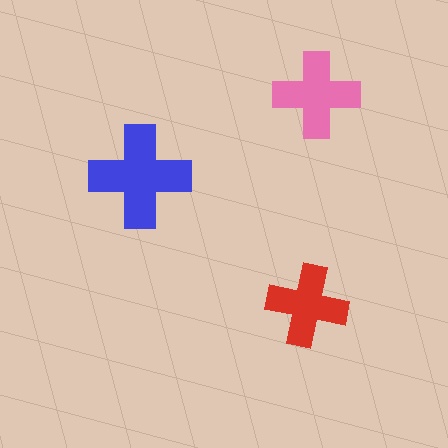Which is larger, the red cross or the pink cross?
The pink one.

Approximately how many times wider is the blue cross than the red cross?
About 1.5 times wider.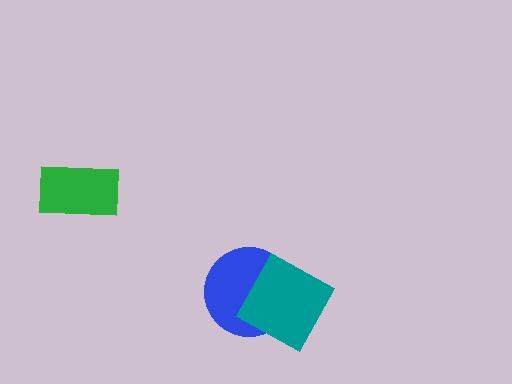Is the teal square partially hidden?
No, no other shape covers it.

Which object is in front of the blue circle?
The teal square is in front of the blue circle.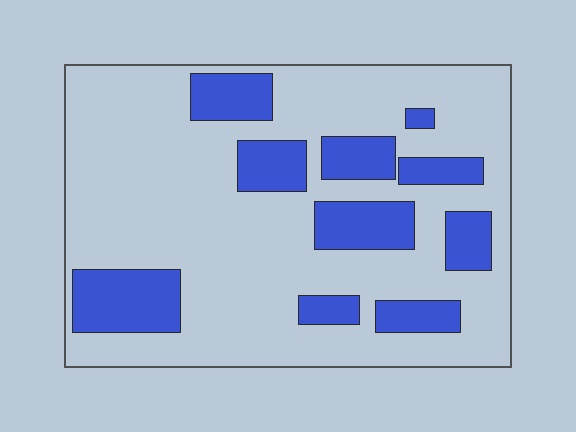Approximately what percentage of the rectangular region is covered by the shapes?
Approximately 25%.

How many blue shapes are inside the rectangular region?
10.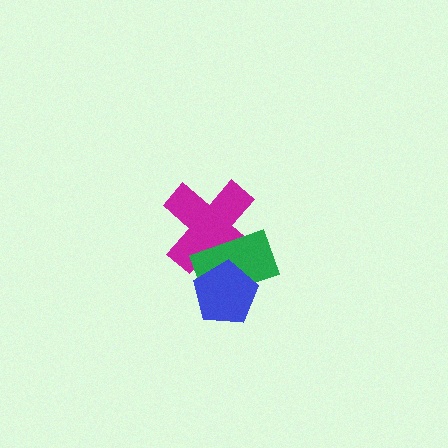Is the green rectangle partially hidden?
Yes, it is partially covered by another shape.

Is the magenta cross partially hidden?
Yes, it is partially covered by another shape.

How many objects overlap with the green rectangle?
2 objects overlap with the green rectangle.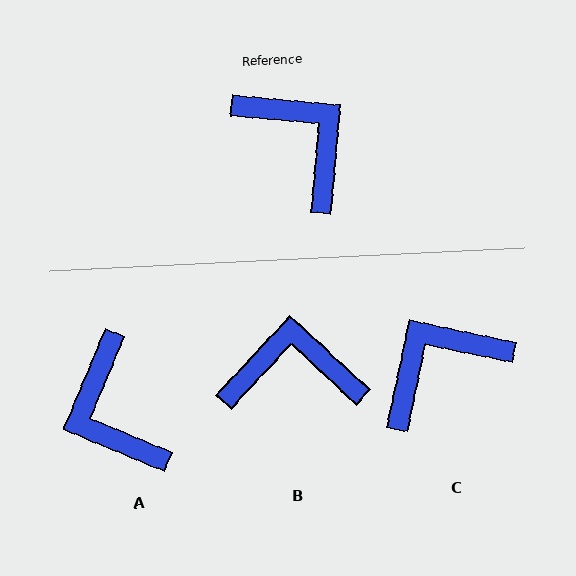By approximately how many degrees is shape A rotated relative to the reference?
Approximately 162 degrees counter-clockwise.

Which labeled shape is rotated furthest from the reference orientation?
A, about 162 degrees away.